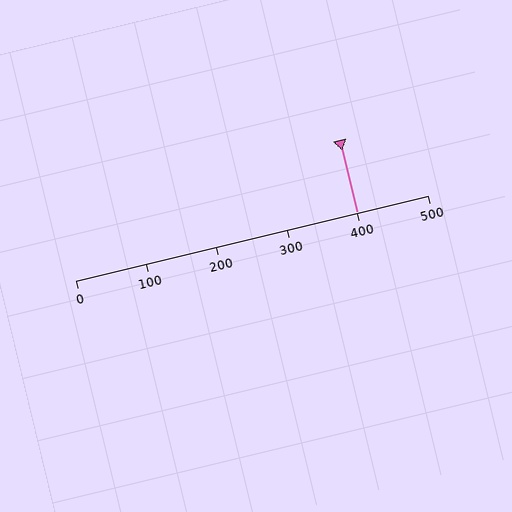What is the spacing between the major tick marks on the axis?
The major ticks are spaced 100 apart.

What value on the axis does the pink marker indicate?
The marker indicates approximately 400.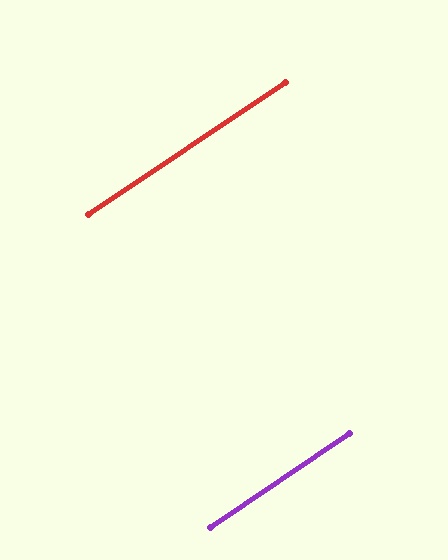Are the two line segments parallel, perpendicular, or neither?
Parallel — their directions differ by only 0.2°.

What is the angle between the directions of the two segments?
Approximately 0 degrees.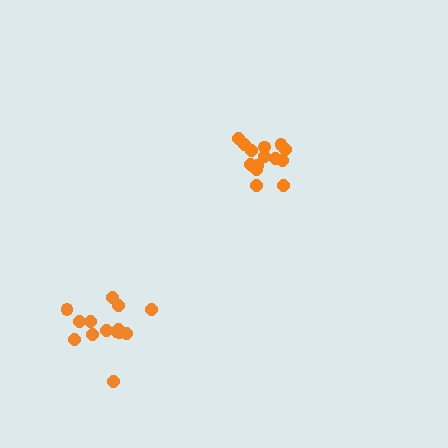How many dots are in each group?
Group 1: 14 dots, Group 2: 14 dots (28 total).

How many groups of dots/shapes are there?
There are 2 groups.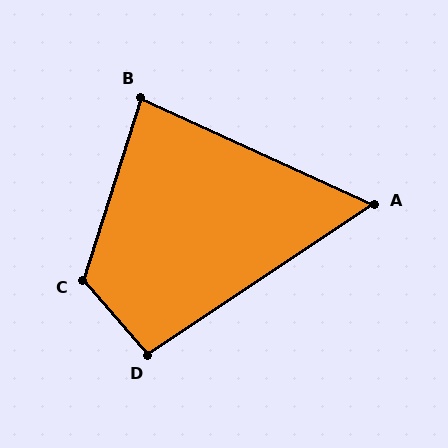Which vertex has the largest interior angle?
C, at approximately 122 degrees.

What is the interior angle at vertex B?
Approximately 83 degrees (acute).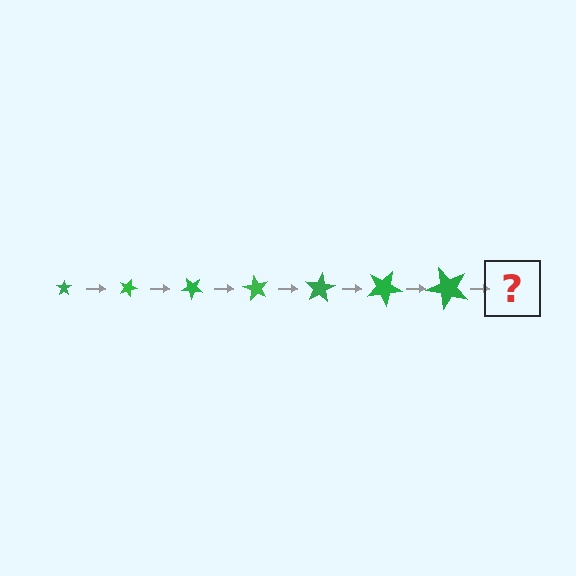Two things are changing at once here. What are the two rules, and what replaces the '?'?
The two rules are that the star grows larger each step and it rotates 20 degrees each step. The '?' should be a star, larger than the previous one and rotated 140 degrees from the start.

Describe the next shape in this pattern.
It should be a star, larger than the previous one and rotated 140 degrees from the start.